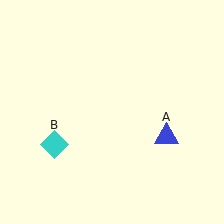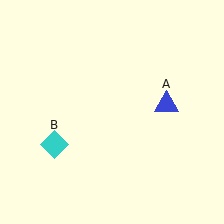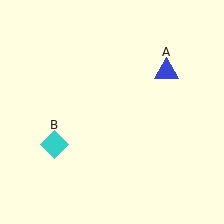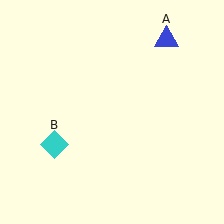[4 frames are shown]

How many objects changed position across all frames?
1 object changed position: blue triangle (object A).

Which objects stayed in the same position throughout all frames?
Cyan diamond (object B) remained stationary.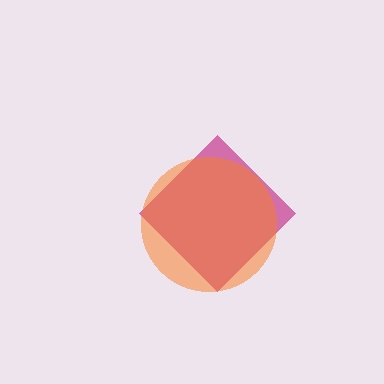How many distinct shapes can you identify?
There are 2 distinct shapes: a magenta diamond, an orange circle.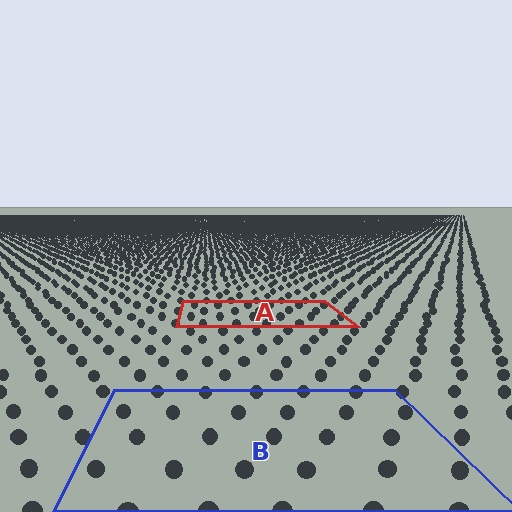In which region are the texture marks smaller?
The texture marks are smaller in region A, because it is farther away.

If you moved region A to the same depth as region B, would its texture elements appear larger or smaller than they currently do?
They would appear larger. At a closer depth, the same texture elements are projected at a bigger on-screen size.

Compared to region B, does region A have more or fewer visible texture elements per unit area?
Region A has more texture elements per unit area — they are packed more densely because it is farther away.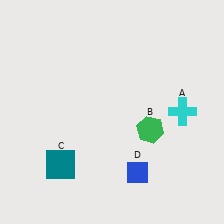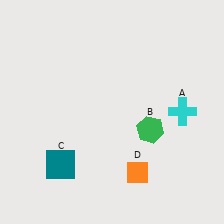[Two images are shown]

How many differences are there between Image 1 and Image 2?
There is 1 difference between the two images.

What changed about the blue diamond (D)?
In Image 1, D is blue. In Image 2, it changed to orange.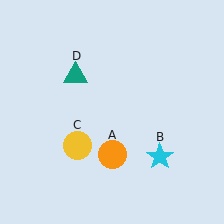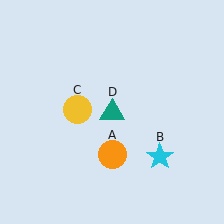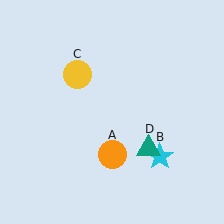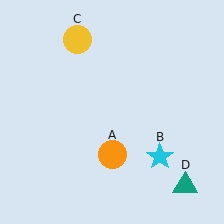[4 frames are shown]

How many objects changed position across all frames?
2 objects changed position: yellow circle (object C), teal triangle (object D).